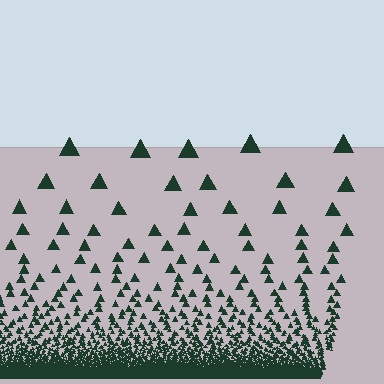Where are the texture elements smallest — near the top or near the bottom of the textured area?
Near the bottom.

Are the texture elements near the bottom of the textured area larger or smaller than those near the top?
Smaller. The gradient is inverted — elements near the bottom are smaller and denser.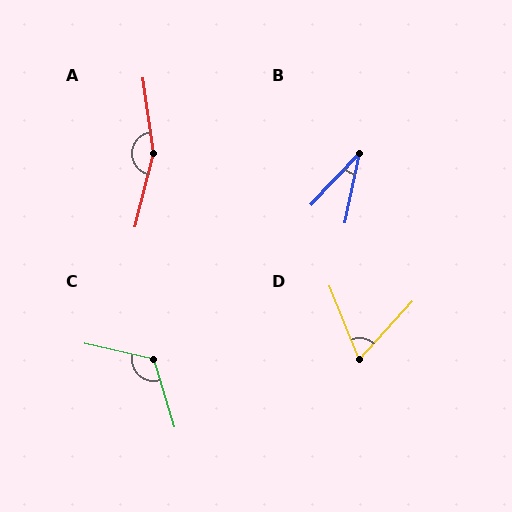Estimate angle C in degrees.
Approximately 120 degrees.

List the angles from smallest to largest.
B (32°), D (65°), C (120°), A (158°).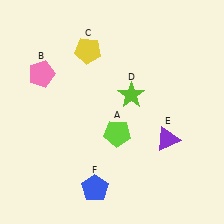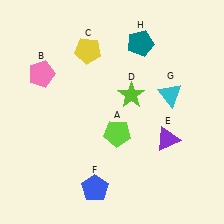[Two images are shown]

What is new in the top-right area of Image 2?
A teal pentagon (H) was added in the top-right area of Image 2.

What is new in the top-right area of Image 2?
A cyan triangle (G) was added in the top-right area of Image 2.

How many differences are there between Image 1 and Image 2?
There are 2 differences between the two images.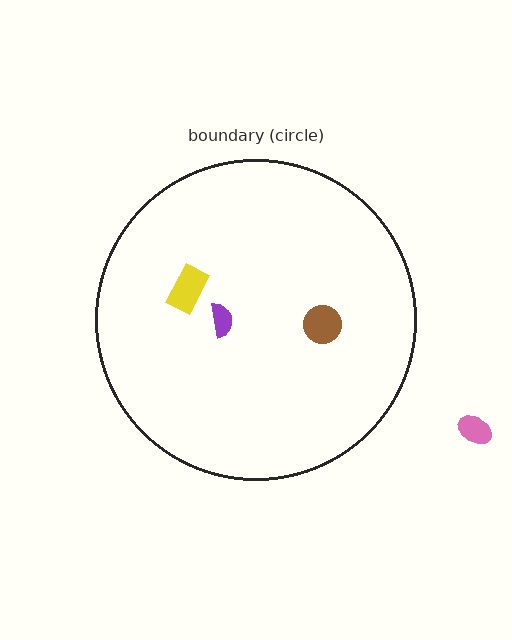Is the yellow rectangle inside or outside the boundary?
Inside.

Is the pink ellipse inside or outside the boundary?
Outside.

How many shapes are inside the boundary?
3 inside, 1 outside.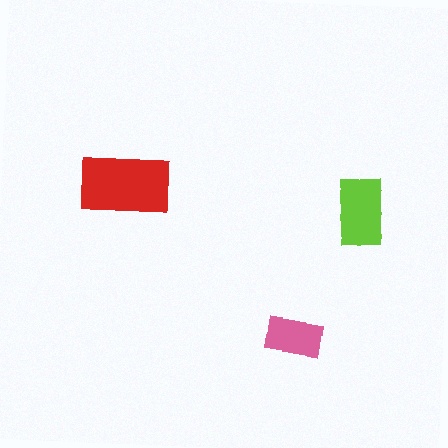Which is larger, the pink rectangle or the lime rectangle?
The lime one.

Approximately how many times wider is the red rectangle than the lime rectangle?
About 1.5 times wider.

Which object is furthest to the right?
The lime rectangle is rightmost.